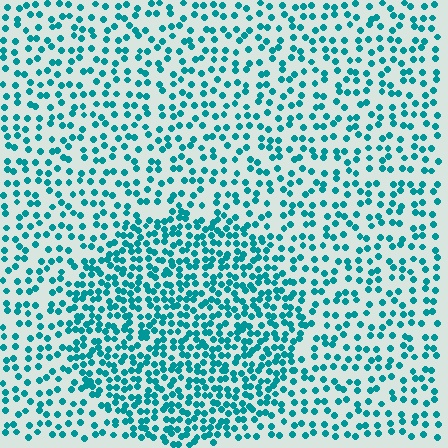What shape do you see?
I see a circle.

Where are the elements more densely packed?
The elements are more densely packed inside the circle boundary.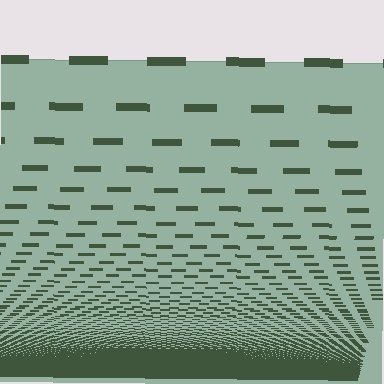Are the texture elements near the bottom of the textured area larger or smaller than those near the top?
Smaller. The gradient is inverted — elements near the bottom are smaller and denser.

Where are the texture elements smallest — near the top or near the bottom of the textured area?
Near the bottom.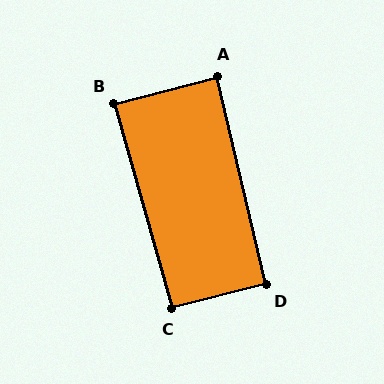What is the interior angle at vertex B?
Approximately 89 degrees (approximately right).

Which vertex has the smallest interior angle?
A, at approximately 89 degrees.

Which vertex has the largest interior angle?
C, at approximately 91 degrees.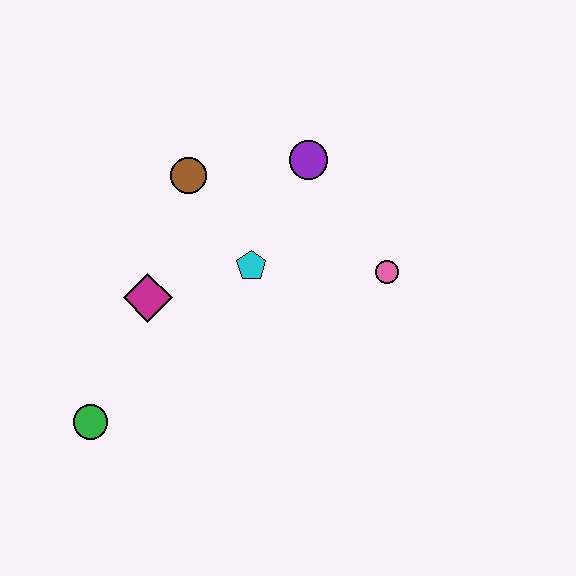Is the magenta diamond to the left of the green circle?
No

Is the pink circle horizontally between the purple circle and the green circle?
No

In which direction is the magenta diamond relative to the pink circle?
The magenta diamond is to the left of the pink circle.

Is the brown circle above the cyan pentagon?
Yes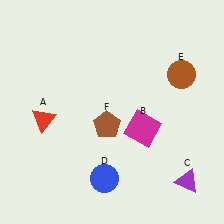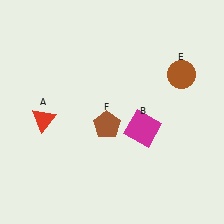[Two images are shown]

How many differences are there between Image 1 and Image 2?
There are 2 differences between the two images.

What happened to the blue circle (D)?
The blue circle (D) was removed in Image 2. It was in the bottom-left area of Image 1.